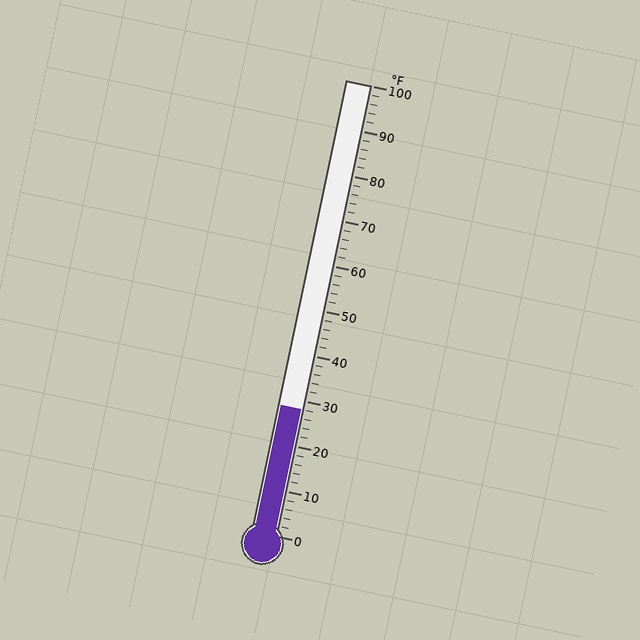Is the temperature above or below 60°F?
The temperature is below 60°F.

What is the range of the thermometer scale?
The thermometer scale ranges from 0°F to 100°F.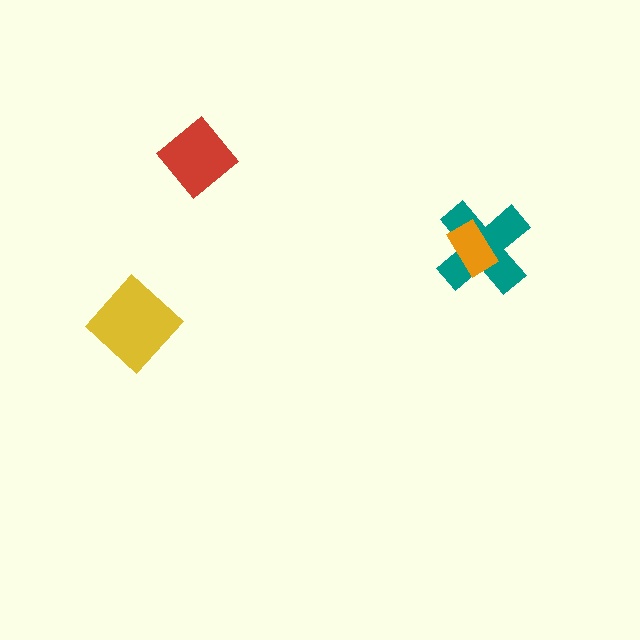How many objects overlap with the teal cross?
1 object overlaps with the teal cross.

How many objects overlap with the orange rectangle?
1 object overlaps with the orange rectangle.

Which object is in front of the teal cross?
The orange rectangle is in front of the teal cross.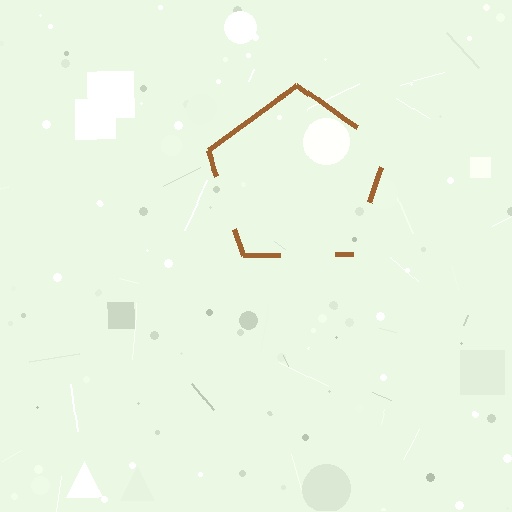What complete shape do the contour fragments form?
The contour fragments form a pentagon.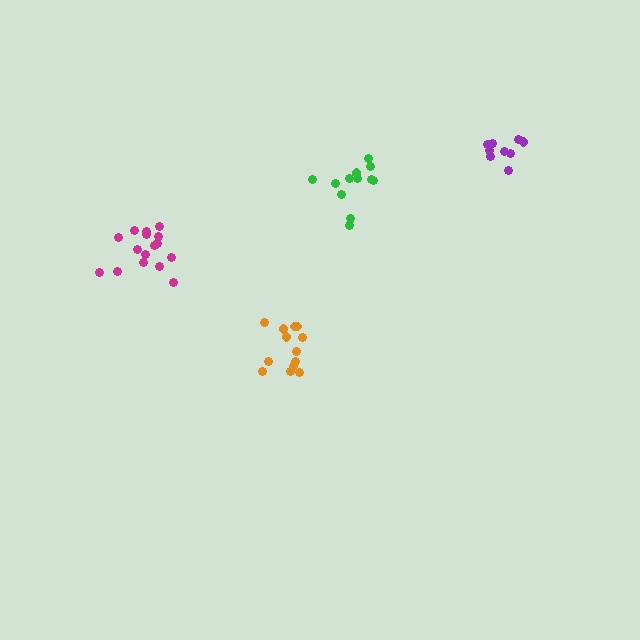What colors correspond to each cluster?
The clusters are colored: green, magenta, purple, orange.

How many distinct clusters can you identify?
There are 4 distinct clusters.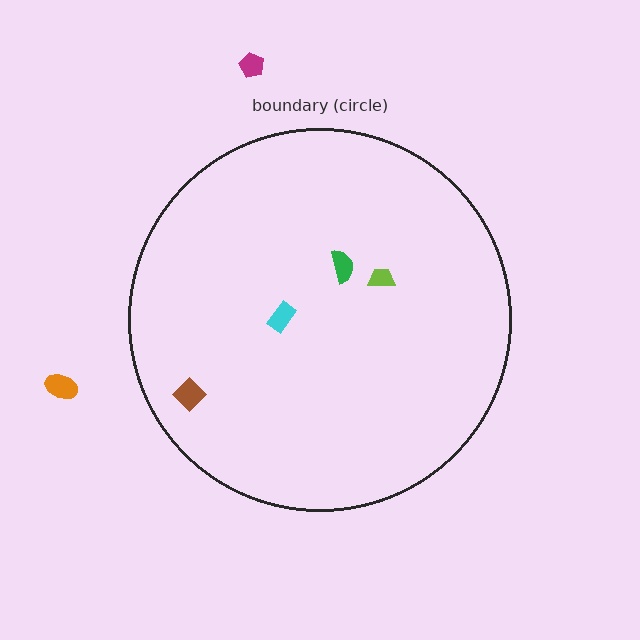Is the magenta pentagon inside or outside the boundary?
Outside.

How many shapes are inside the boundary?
4 inside, 2 outside.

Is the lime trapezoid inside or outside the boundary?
Inside.